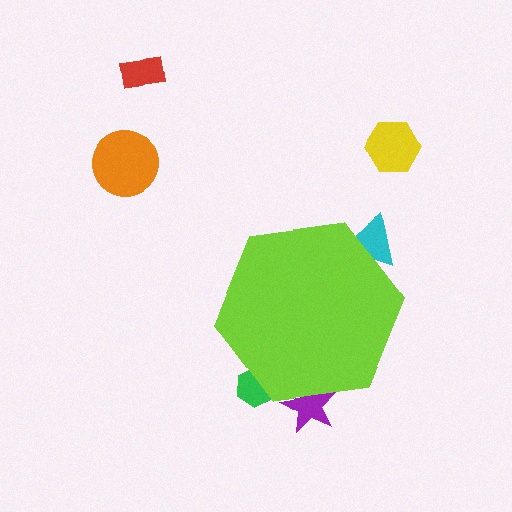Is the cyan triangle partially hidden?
Yes, the cyan triangle is partially hidden behind the lime hexagon.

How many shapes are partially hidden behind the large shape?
3 shapes are partially hidden.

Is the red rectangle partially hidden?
No, the red rectangle is fully visible.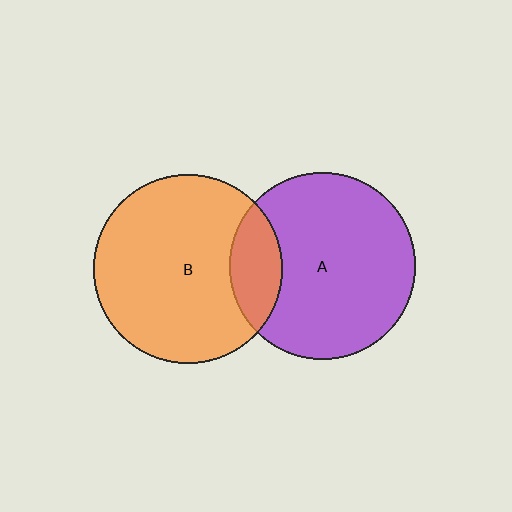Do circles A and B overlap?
Yes.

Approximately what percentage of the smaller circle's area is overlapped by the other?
Approximately 20%.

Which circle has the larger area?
Circle B (orange).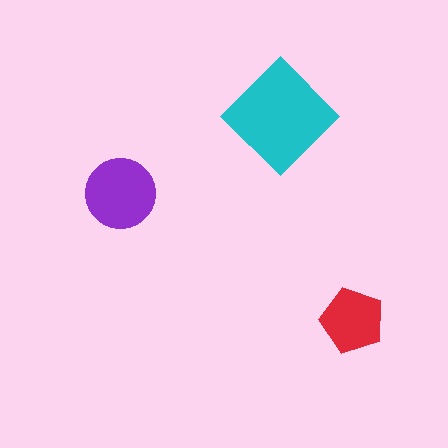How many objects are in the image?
There are 3 objects in the image.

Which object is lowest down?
The red pentagon is bottommost.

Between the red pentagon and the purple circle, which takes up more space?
The purple circle.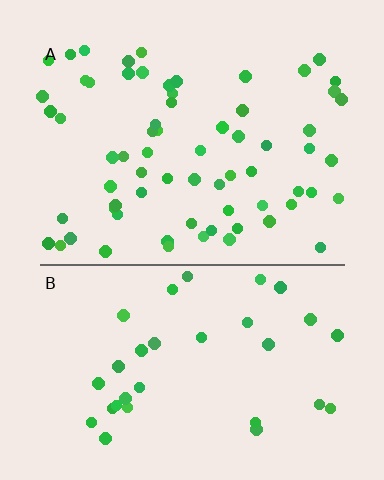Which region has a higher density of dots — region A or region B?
A (the top).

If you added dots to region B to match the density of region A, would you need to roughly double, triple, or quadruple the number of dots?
Approximately double.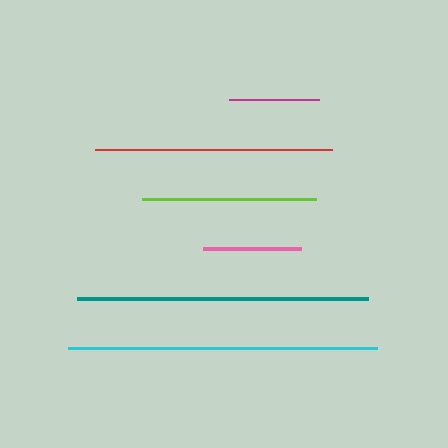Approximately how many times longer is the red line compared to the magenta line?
The red line is approximately 2.6 times the length of the magenta line.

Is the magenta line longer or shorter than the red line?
The red line is longer than the magenta line.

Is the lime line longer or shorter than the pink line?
The lime line is longer than the pink line.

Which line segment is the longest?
The cyan line is the longest at approximately 308 pixels.